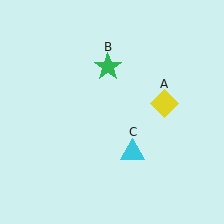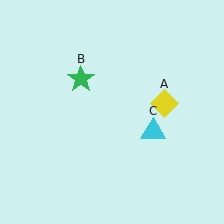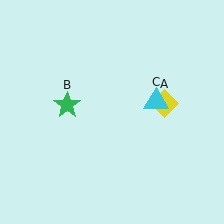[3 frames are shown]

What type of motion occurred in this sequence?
The green star (object B), cyan triangle (object C) rotated counterclockwise around the center of the scene.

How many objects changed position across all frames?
2 objects changed position: green star (object B), cyan triangle (object C).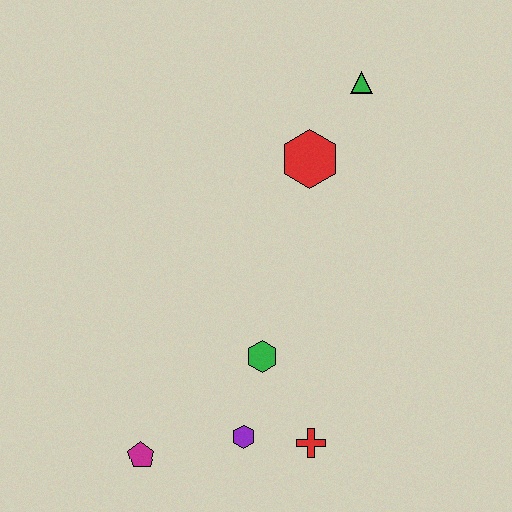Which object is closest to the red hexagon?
The green triangle is closest to the red hexagon.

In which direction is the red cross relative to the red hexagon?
The red cross is below the red hexagon.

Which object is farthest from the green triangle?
The magenta pentagon is farthest from the green triangle.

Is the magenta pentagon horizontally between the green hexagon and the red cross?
No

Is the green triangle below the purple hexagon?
No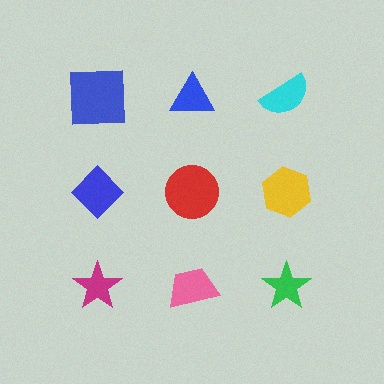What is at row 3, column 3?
A green star.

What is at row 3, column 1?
A magenta star.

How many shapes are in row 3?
3 shapes.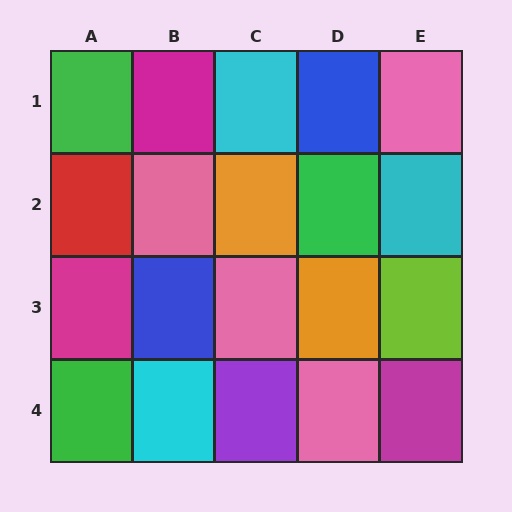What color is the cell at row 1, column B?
Magenta.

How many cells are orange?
2 cells are orange.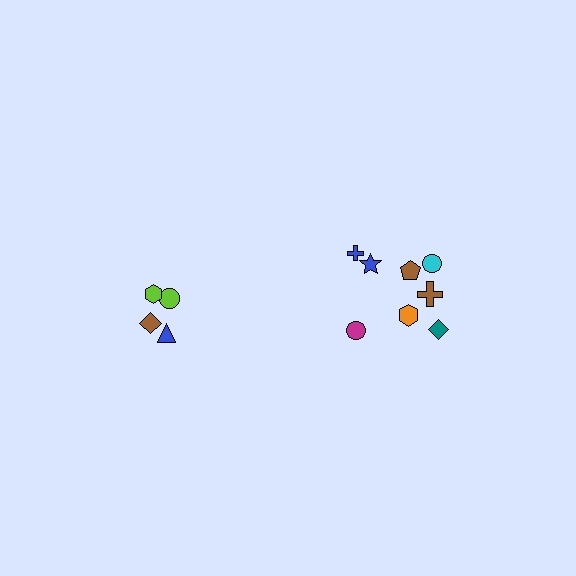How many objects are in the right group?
There are 8 objects.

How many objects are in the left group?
There are 4 objects.